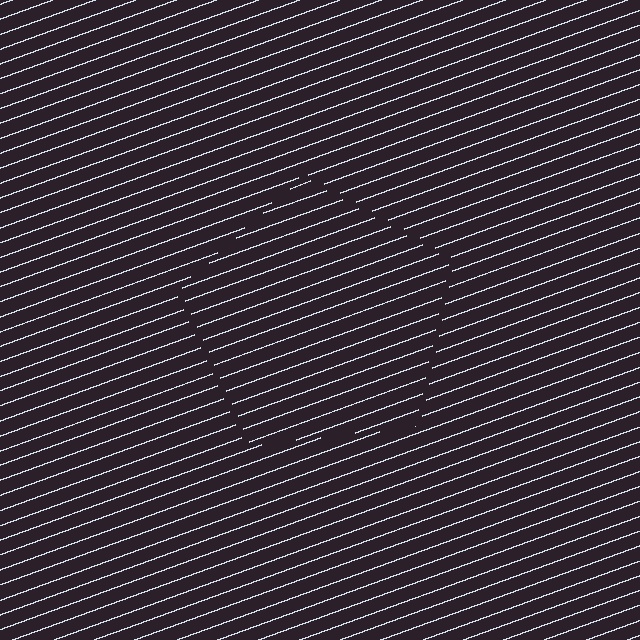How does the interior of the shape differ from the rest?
The interior of the shape contains the same grating, shifted by half a period — the contour is defined by the phase discontinuity where line-ends from the inner and outer gratings abut.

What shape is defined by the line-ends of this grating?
An illusory pentagon. The interior of the shape contains the same grating, shifted by half a period — the contour is defined by the phase discontinuity where line-ends from the inner and outer gratings abut.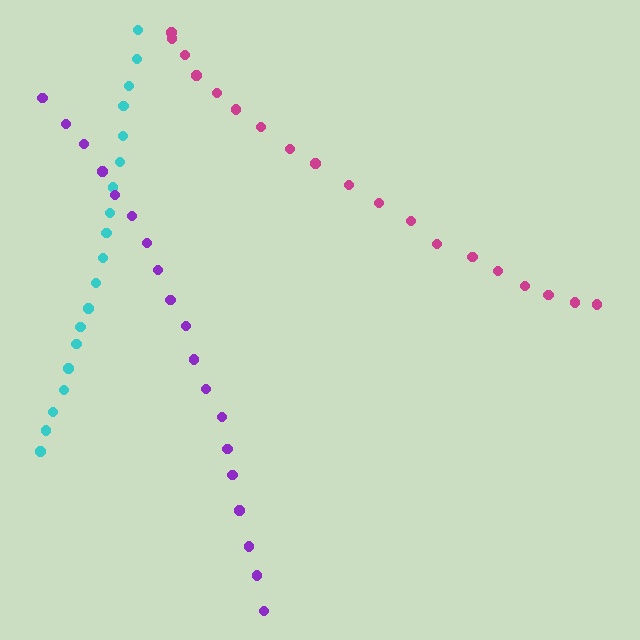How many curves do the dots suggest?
There are 3 distinct paths.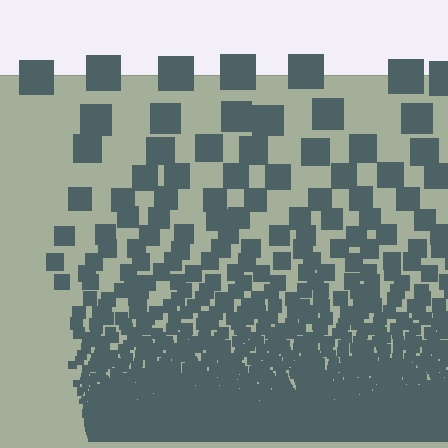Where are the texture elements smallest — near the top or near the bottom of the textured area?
Near the bottom.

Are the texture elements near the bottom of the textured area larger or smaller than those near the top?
Smaller. The gradient is inverted — elements near the bottom are smaller and denser.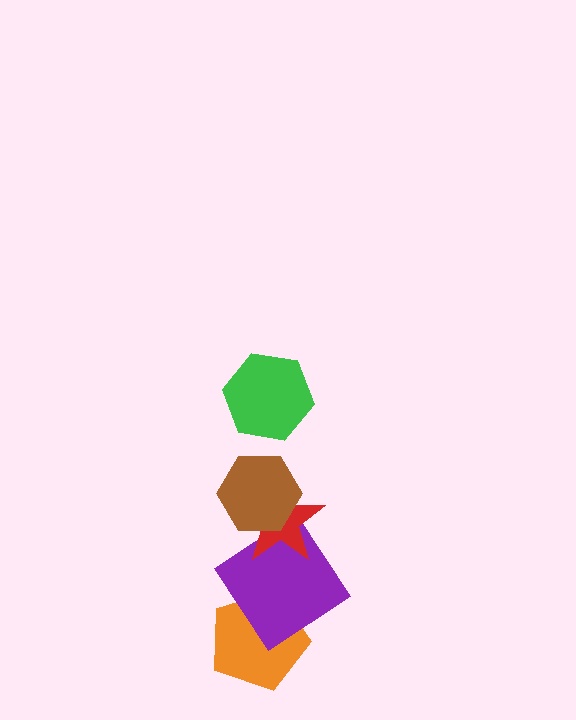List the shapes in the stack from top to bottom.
From top to bottom: the green hexagon, the brown hexagon, the red star, the purple diamond, the orange pentagon.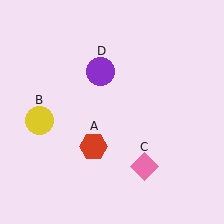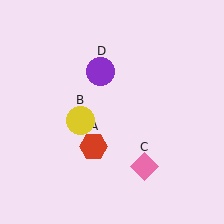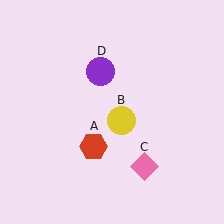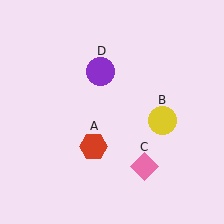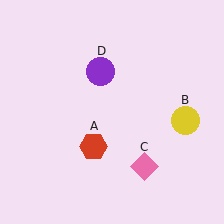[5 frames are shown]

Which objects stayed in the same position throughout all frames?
Red hexagon (object A) and pink diamond (object C) and purple circle (object D) remained stationary.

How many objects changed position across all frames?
1 object changed position: yellow circle (object B).